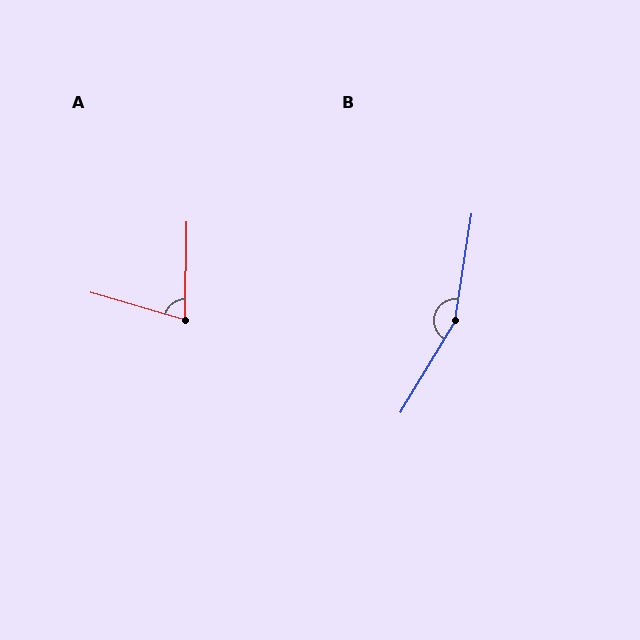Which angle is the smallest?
A, at approximately 75 degrees.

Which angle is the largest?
B, at approximately 158 degrees.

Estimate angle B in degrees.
Approximately 158 degrees.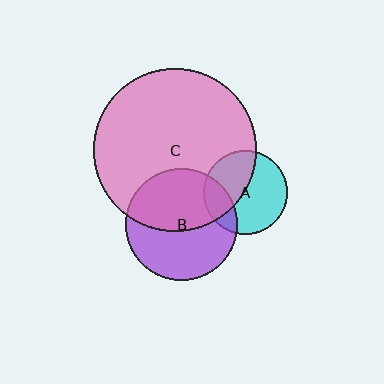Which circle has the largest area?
Circle C (pink).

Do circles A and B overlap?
Yes.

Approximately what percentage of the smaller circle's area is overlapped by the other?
Approximately 20%.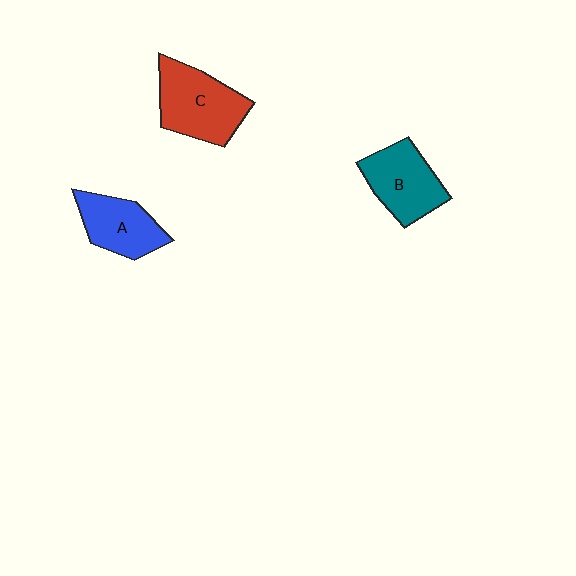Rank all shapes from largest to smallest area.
From largest to smallest: C (red), B (teal), A (blue).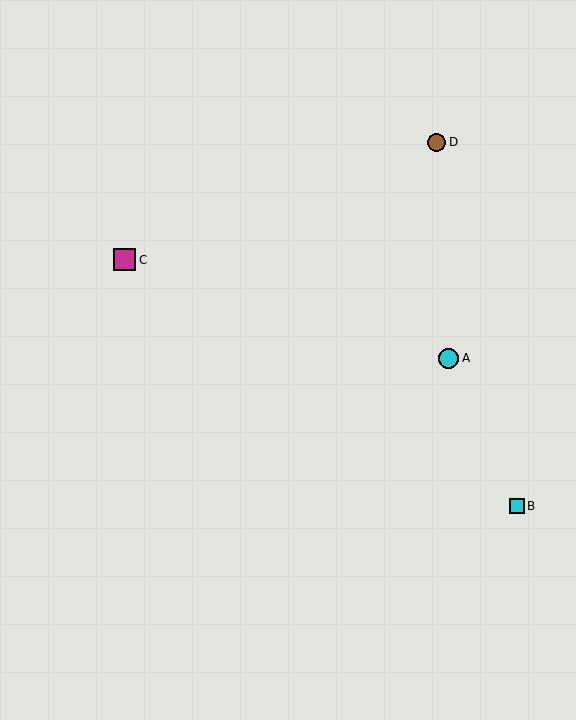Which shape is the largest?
The magenta square (labeled C) is the largest.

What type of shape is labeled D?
Shape D is a brown circle.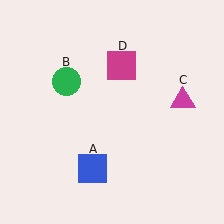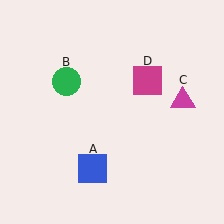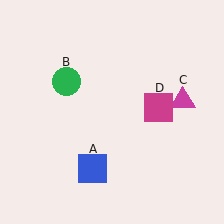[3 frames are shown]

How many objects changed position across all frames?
1 object changed position: magenta square (object D).